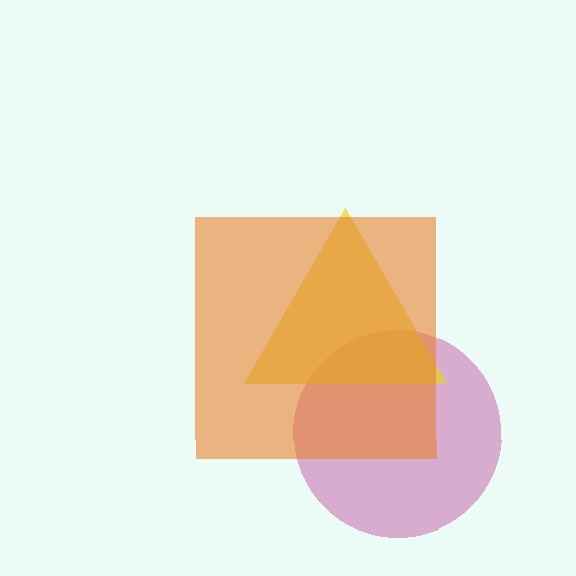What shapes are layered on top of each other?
The layered shapes are: a magenta circle, a yellow triangle, an orange square.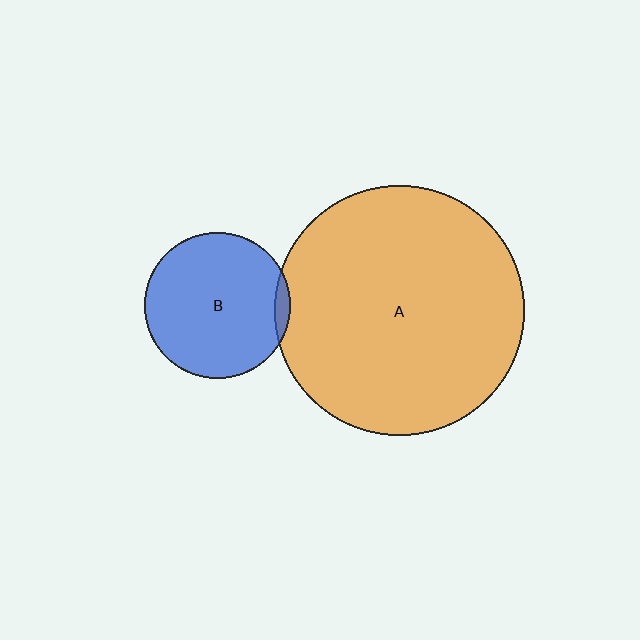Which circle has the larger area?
Circle A (orange).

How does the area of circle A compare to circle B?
Approximately 2.9 times.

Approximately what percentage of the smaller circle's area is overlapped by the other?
Approximately 5%.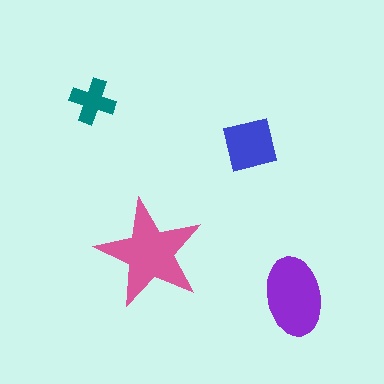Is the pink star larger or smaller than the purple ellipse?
Larger.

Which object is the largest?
The pink star.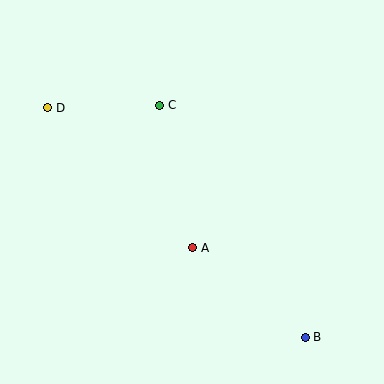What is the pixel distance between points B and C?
The distance between B and C is 274 pixels.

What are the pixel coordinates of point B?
Point B is at (305, 337).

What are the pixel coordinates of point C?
Point C is at (160, 105).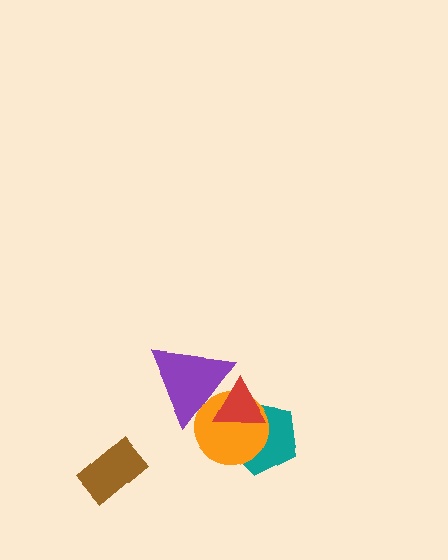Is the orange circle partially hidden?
Yes, it is partially covered by another shape.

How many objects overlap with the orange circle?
3 objects overlap with the orange circle.